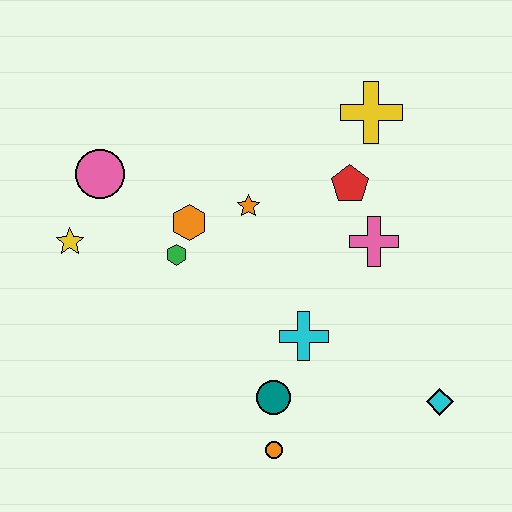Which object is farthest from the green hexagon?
The cyan diamond is farthest from the green hexagon.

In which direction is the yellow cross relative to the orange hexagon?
The yellow cross is to the right of the orange hexagon.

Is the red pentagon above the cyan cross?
Yes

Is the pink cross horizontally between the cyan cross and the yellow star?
No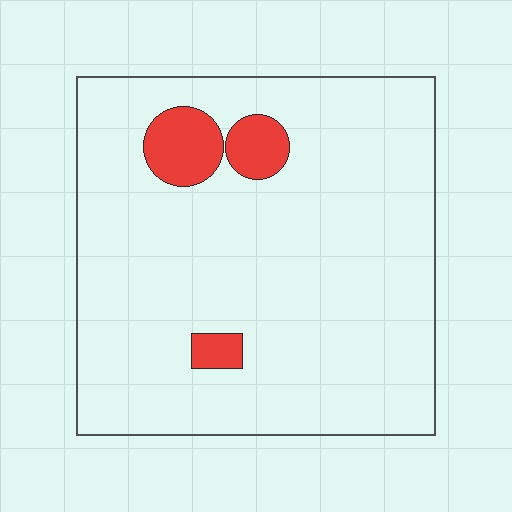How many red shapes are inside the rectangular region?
3.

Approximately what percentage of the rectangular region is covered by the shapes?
Approximately 10%.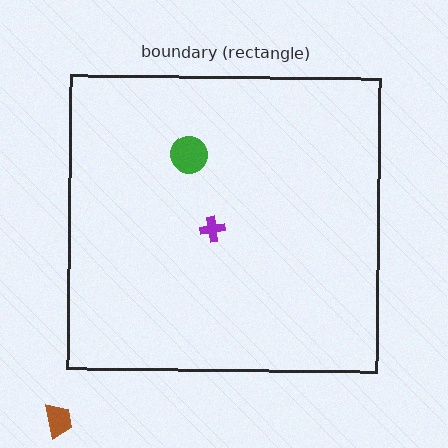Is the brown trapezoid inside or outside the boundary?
Outside.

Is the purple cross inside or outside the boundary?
Inside.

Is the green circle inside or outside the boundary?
Inside.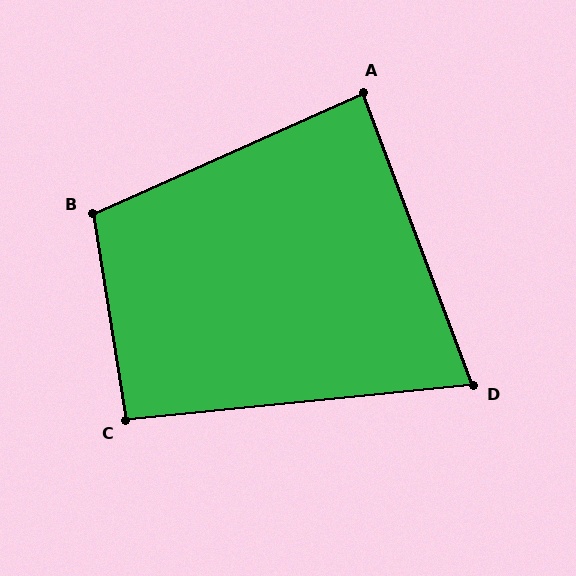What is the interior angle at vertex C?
Approximately 93 degrees (approximately right).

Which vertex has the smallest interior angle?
D, at approximately 75 degrees.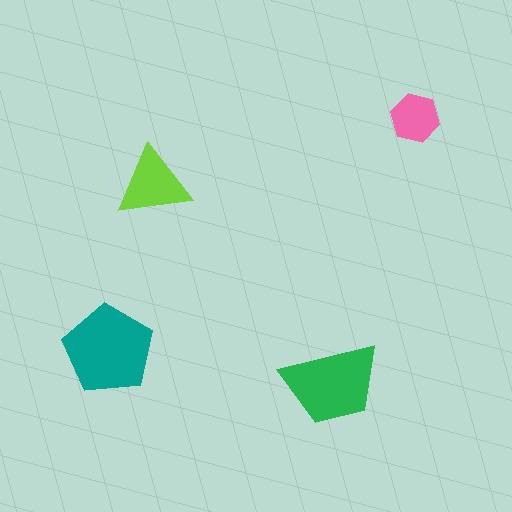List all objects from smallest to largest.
The pink hexagon, the lime triangle, the green trapezoid, the teal pentagon.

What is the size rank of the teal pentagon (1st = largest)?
1st.